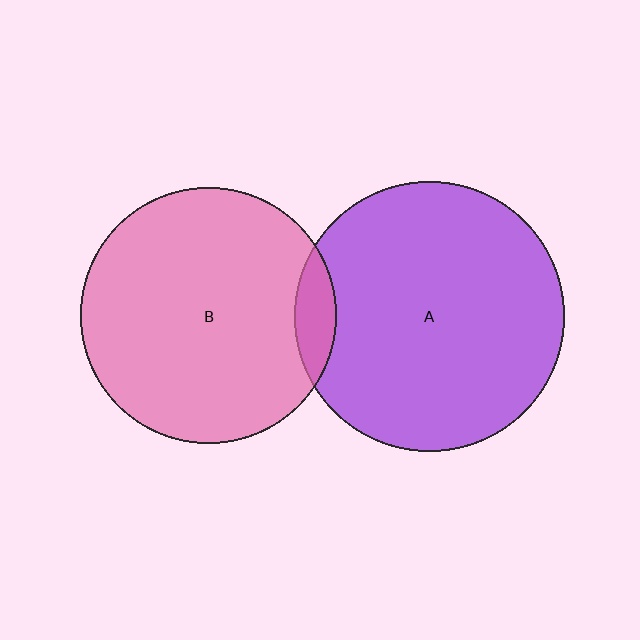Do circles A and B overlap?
Yes.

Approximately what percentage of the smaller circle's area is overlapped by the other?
Approximately 10%.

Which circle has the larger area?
Circle A (purple).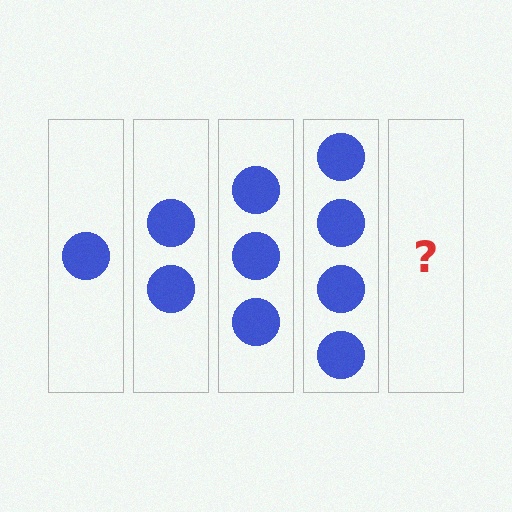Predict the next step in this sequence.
The next step is 5 circles.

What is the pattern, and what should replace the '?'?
The pattern is that each step adds one more circle. The '?' should be 5 circles.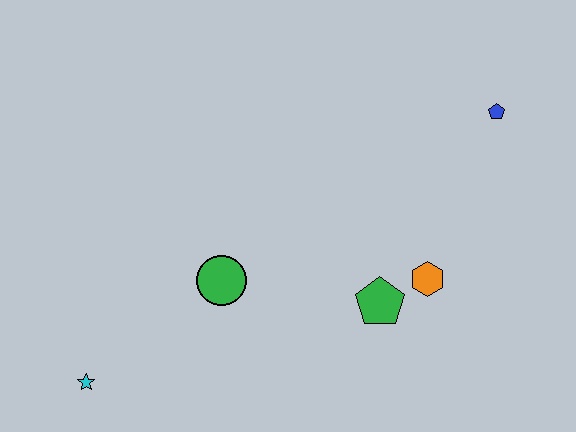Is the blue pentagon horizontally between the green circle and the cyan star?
No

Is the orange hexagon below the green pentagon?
No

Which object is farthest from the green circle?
The blue pentagon is farthest from the green circle.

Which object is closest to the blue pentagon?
The orange hexagon is closest to the blue pentagon.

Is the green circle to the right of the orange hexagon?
No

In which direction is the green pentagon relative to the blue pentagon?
The green pentagon is below the blue pentagon.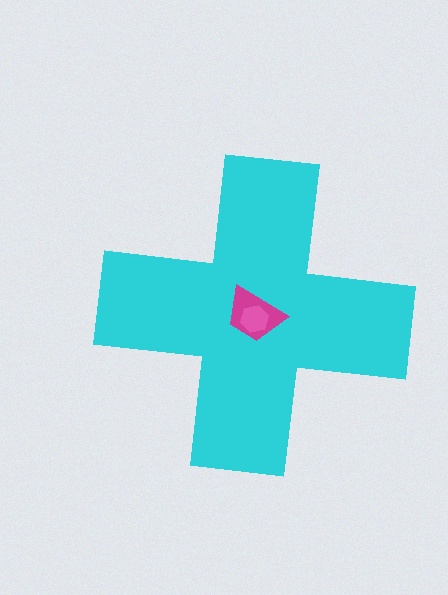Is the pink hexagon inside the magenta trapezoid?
Yes.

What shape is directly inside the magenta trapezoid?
The pink hexagon.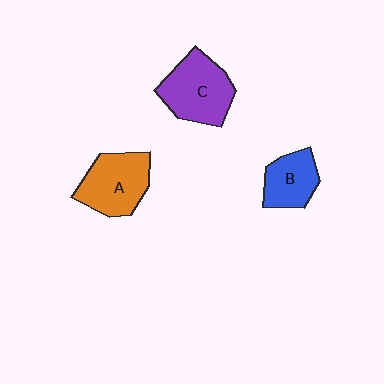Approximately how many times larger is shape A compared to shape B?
Approximately 1.4 times.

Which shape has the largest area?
Shape C (purple).